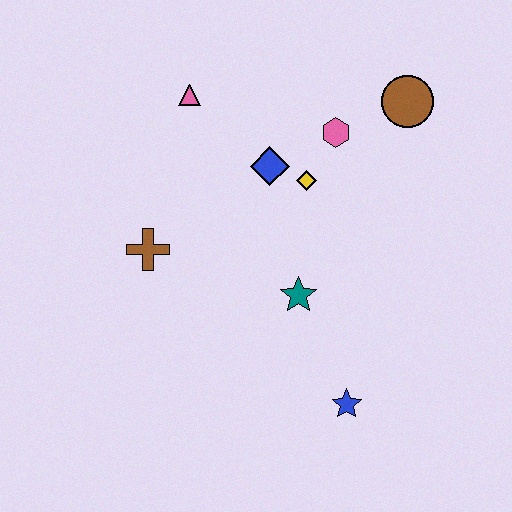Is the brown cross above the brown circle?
No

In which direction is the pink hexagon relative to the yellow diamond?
The pink hexagon is above the yellow diamond.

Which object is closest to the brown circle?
The pink hexagon is closest to the brown circle.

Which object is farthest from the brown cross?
The brown circle is farthest from the brown cross.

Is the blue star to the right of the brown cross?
Yes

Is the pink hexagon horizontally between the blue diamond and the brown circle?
Yes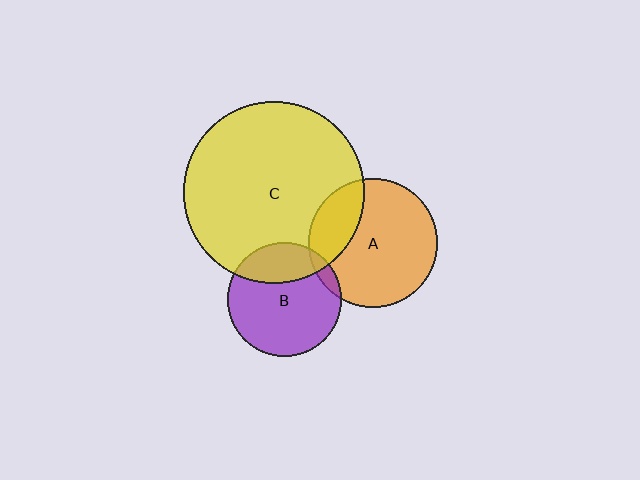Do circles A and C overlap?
Yes.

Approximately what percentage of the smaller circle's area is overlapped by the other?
Approximately 25%.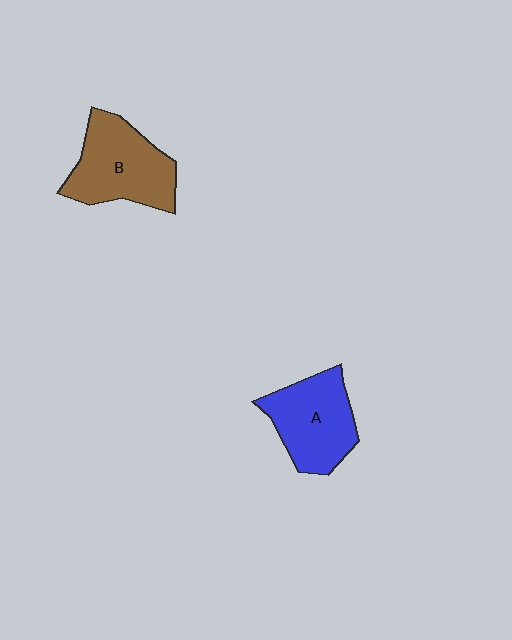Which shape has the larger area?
Shape B (brown).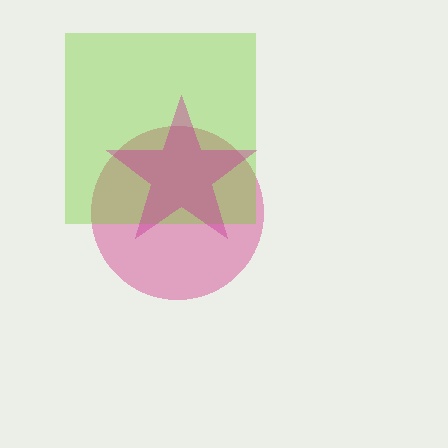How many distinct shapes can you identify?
There are 3 distinct shapes: a pink circle, a lime square, a magenta star.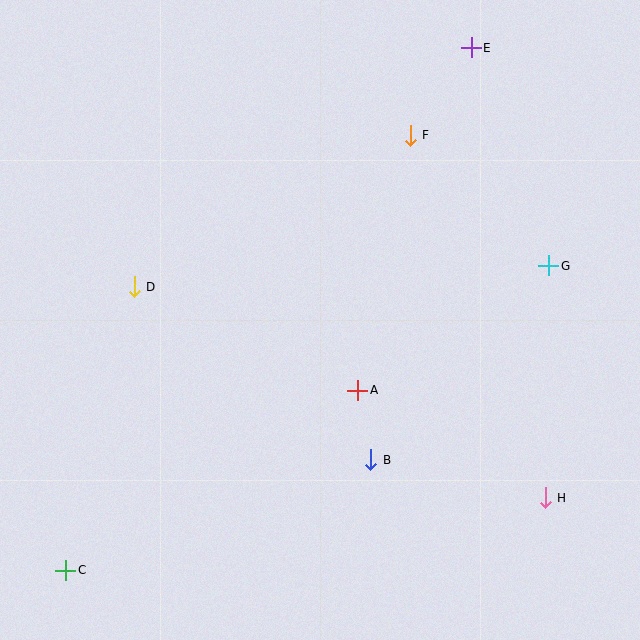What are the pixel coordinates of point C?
Point C is at (66, 570).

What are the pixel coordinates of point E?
Point E is at (471, 48).